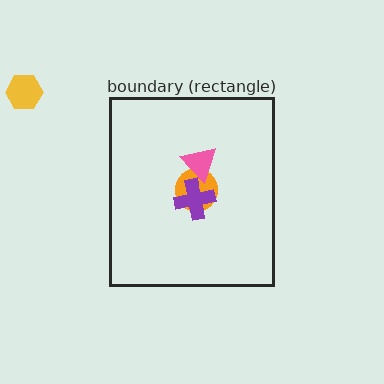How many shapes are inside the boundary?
3 inside, 1 outside.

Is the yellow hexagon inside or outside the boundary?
Outside.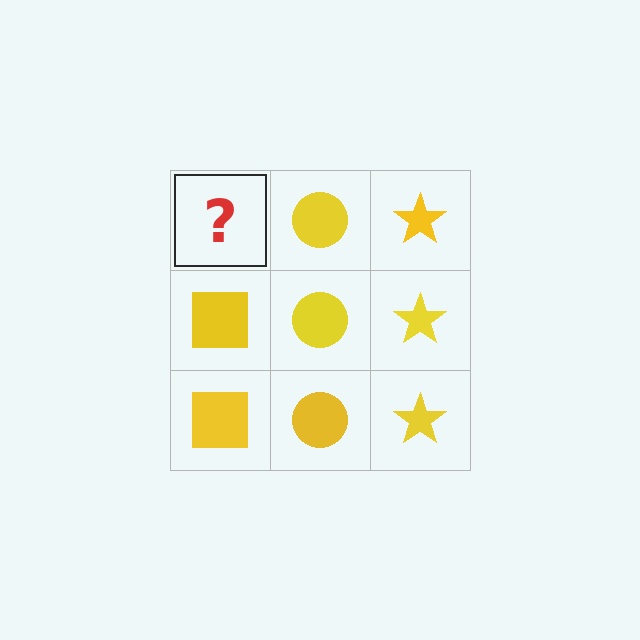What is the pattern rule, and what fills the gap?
The rule is that each column has a consistent shape. The gap should be filled with a yellow square.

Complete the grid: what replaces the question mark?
The question mark should be replaced with a yellow square.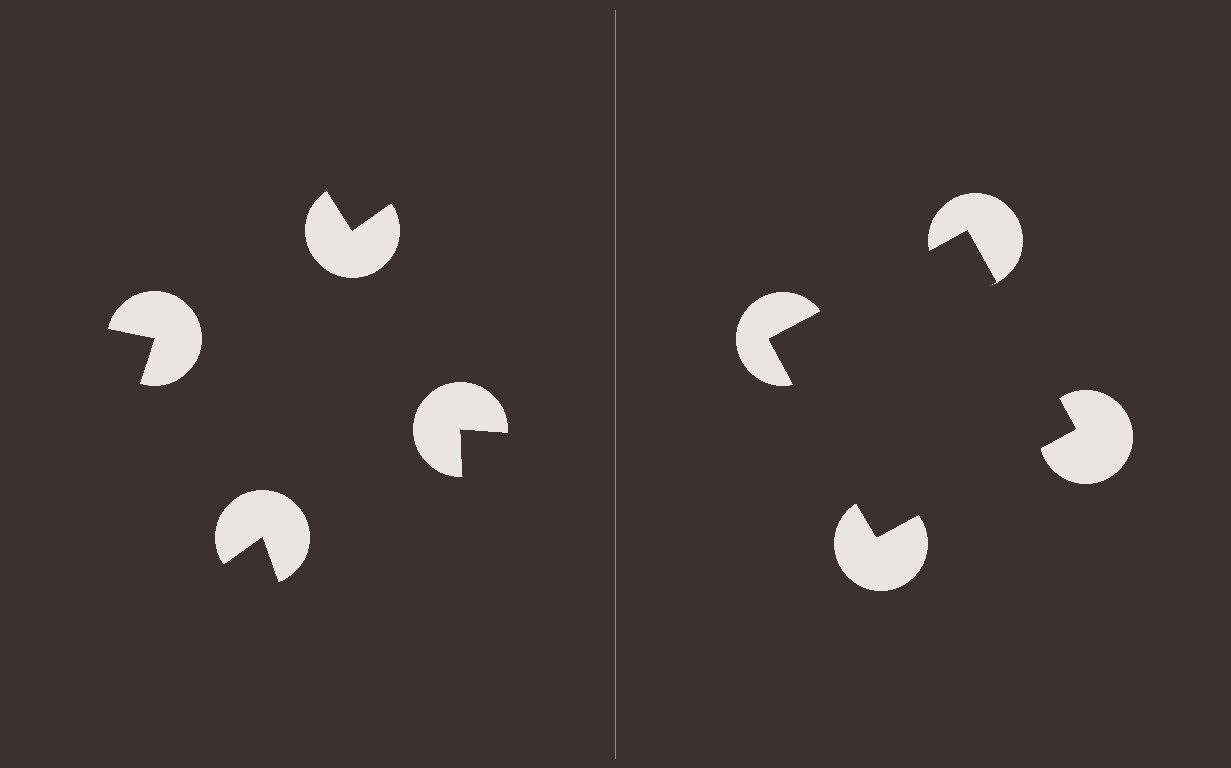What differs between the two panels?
The pac-man discs are positioned identically on both sides; only the wedge orientations differ. On the right they align to a square; on the left they are misaligned.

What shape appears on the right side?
An illusory square.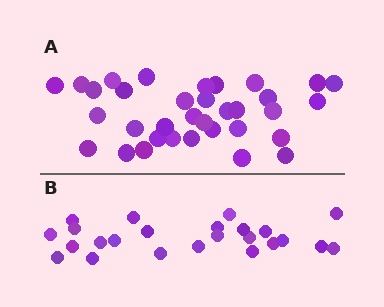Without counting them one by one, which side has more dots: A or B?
Region A (the top region) has more dots.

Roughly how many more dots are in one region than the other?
Region A has roughly 10 or so more dots than region B.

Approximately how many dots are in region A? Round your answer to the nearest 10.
About 30 dots. (The exact count is 34, which rounds to 30.)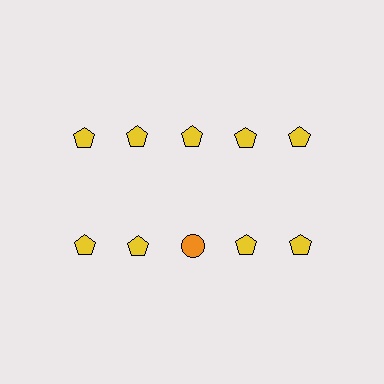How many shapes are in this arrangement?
There are 10 shapes arranged in a grid pattern.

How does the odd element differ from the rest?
It differs in both color (orange instead of yellow) and shape (circle instead of pentagon).